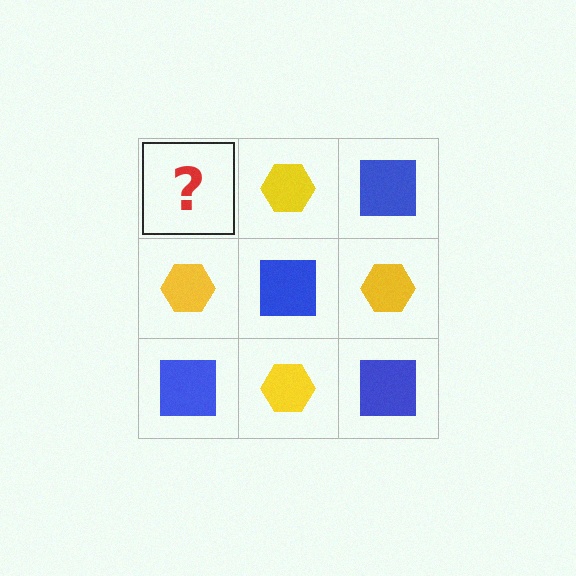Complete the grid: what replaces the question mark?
The question mark should be replaced with a blue square.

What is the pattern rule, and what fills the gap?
The rule is that it alternates blue square and yellow hexagon in a checkerboard pattern. The gap should be filled with a blue square.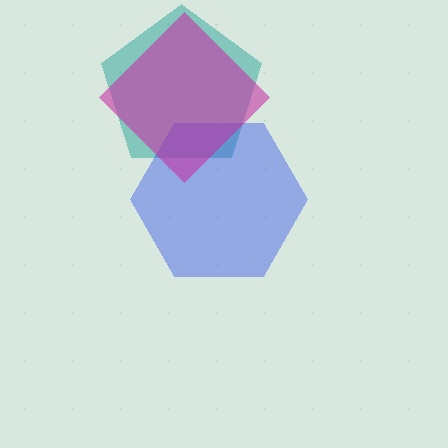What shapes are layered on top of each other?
The layered shapes are: a teal pentagon, a blue hexagon, a magenta diamond.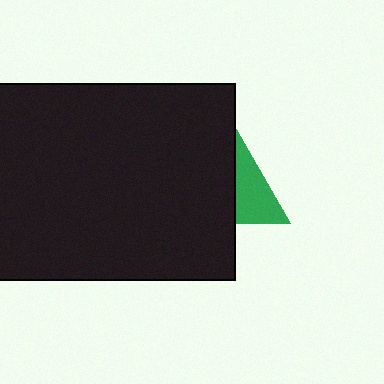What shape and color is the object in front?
The object in front is a black rectangle.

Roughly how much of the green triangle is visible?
A small part of it is visible (roughly 36%).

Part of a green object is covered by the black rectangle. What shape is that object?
It is a triangle.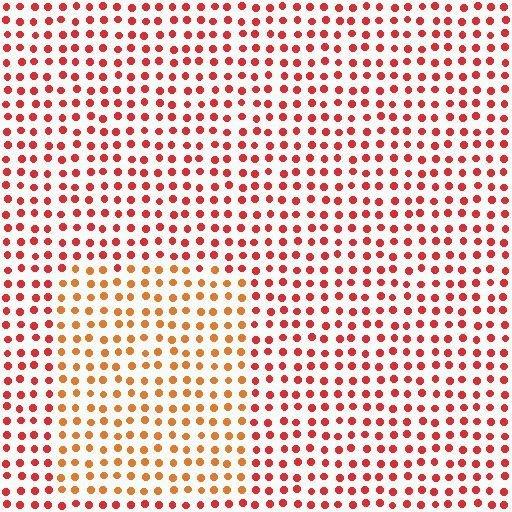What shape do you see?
I see a rectangle.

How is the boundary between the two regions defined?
The boundary is defined purely by a slight shift in hue (about 29 degrees). Spacing, size, and orientation are identical on both sides.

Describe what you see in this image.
The image is filled with small red elements in a uniform arrangement. A rectangle-shaped region is visible where the elements are tinted to a slightly different hue, forming a subtle color boundary.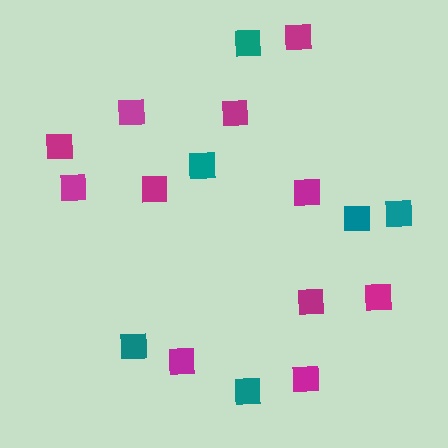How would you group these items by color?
There are 2 groups: one group of magenta squares (11) and one group of teal squares (6).